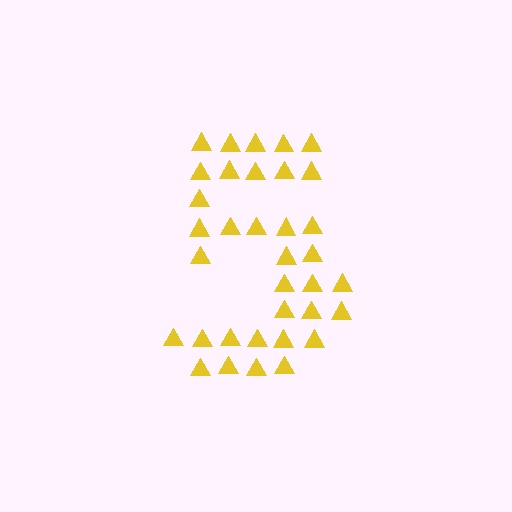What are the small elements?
The small elements are triangles.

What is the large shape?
The large shape is the digit 5.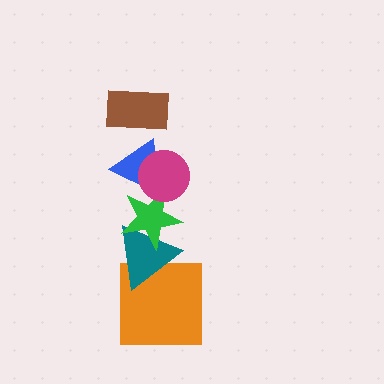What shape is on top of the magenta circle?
The brown rectangle is on top of the magenta circle.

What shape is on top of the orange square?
The teal triangle is on top of the orange square.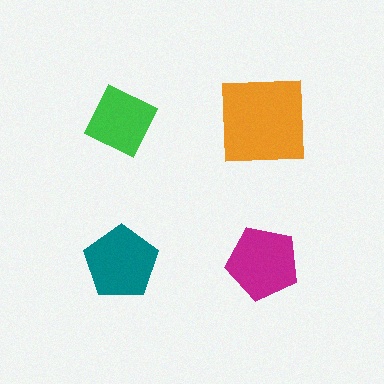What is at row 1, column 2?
An orange square.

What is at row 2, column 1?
A teal pentagon.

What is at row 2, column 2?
A magenta pentagon.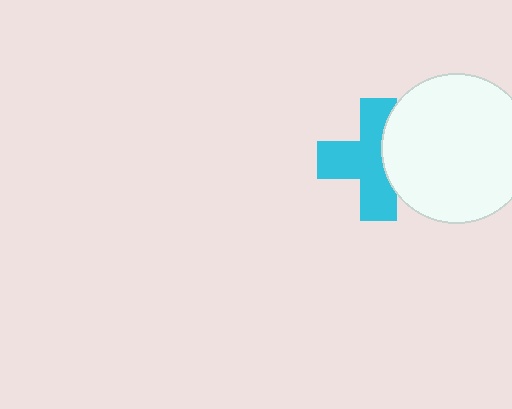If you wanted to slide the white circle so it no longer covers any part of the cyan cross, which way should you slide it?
Slide it right — that is the most direct way to separate the two shapes.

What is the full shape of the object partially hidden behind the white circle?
The partially hidden object is a cyan cross.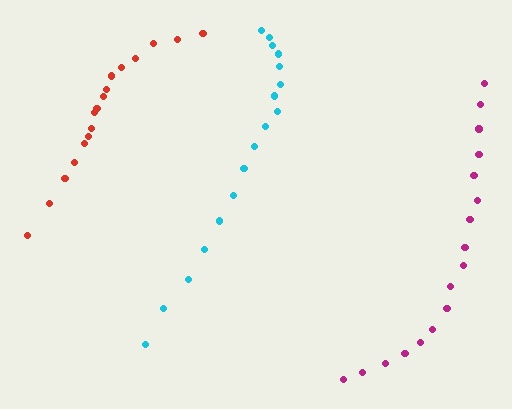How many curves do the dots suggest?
There are 3 distinct paths.